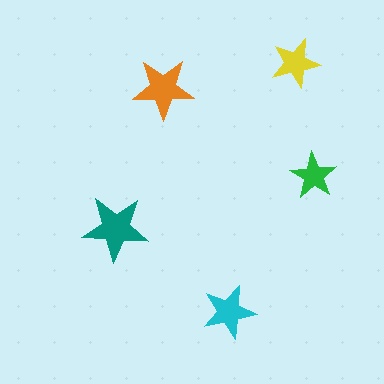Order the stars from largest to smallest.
the teal one, the orange one, the cyan one, the yellow one, the green one.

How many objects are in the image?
There are 5 objects in the image.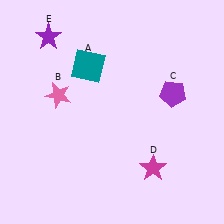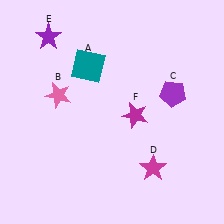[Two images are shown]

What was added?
A magenta star (F) was added in Image 2.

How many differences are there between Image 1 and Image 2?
There is 1 difference between the two images.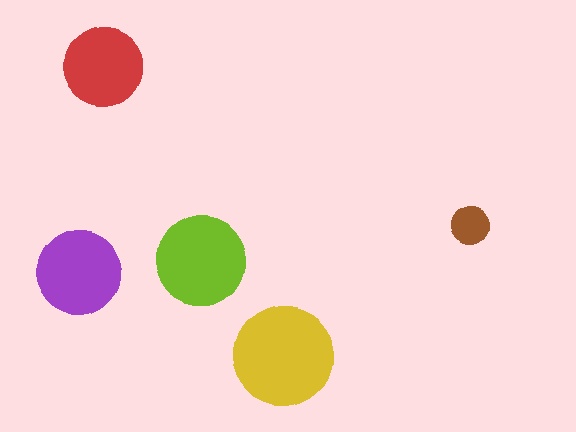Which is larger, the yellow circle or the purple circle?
The yellow one.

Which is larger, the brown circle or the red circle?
The red one.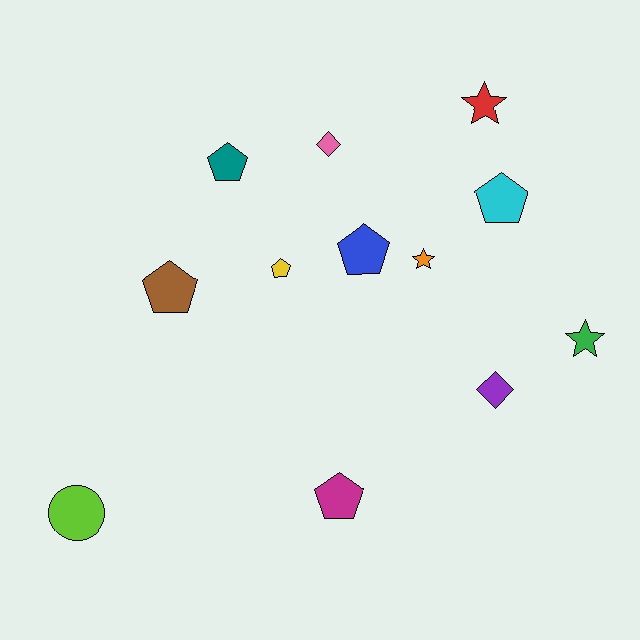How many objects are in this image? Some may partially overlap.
There are 12 objects.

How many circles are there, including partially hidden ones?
There is 1 circle.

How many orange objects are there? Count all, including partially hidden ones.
There is 1 orange object.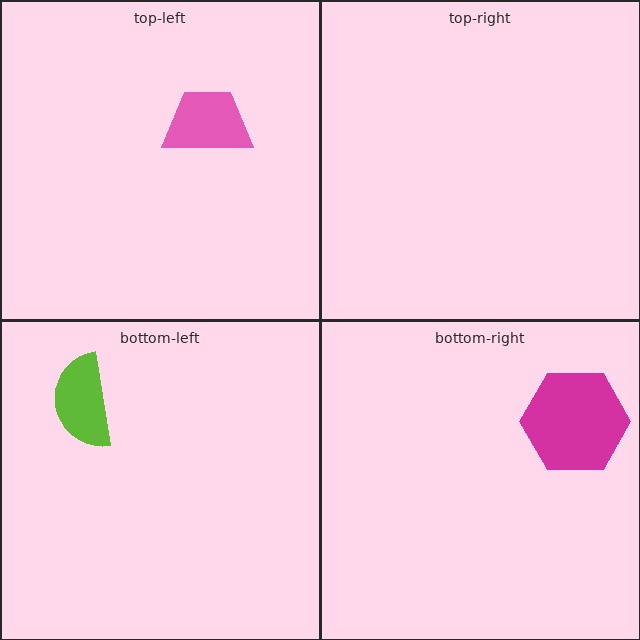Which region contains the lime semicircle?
The bottom-left region.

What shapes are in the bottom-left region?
The lime semicircle.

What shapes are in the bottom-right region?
The magenta hexagon.